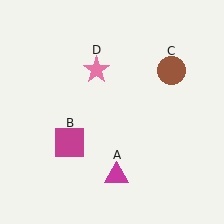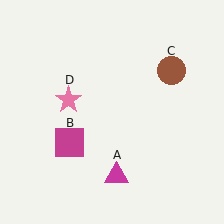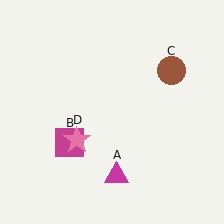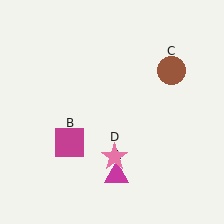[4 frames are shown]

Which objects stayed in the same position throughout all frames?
Magenta triangle (object A) and magenta square (object B) and brown circle (object C) remained stationary.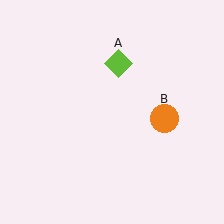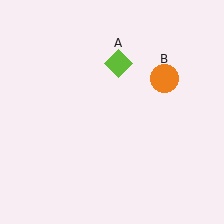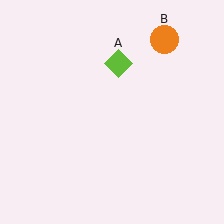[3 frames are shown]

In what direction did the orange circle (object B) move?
The orange circle (object B) moved up.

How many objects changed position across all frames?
1 object changed position: orange circle (object B).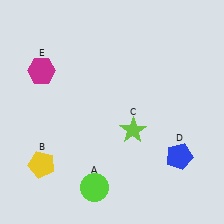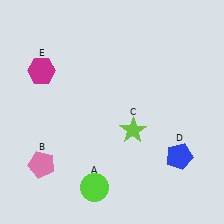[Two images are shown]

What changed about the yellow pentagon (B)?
In Image 1, B is yellow. In Image 2, it changed to pink.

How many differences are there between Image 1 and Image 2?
There is 1 difference between the two images.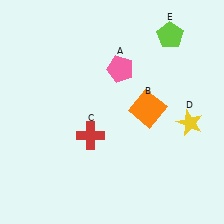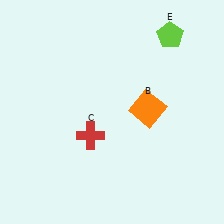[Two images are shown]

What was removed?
The pink pentagon (A), the yellow star (D) were removed in Image 2.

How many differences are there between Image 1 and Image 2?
There are 2 differences between the two images.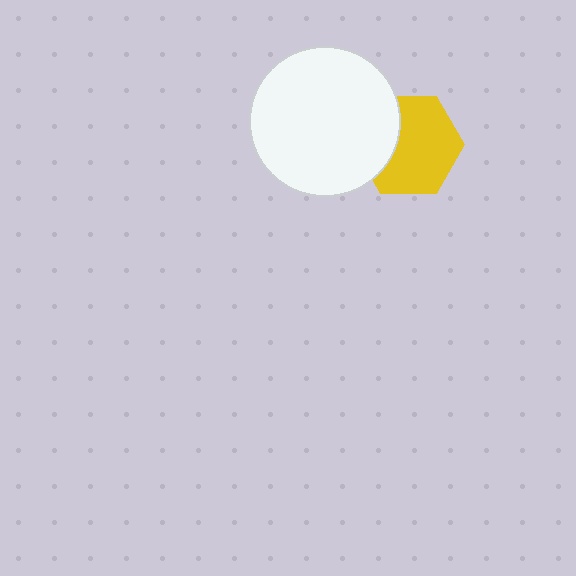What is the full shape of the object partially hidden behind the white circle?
The partially hidden object is a yellow hexagon.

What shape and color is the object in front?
The object in front is a white circle.